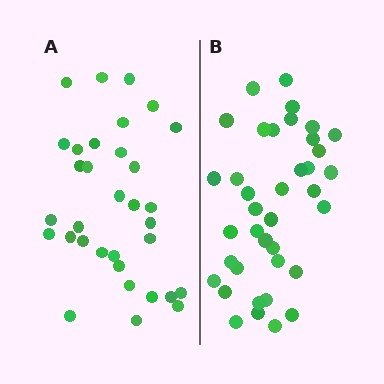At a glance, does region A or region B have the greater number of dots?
Region B (the right region) has more dots.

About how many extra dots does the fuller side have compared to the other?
Region B has about 5 more dots than region A.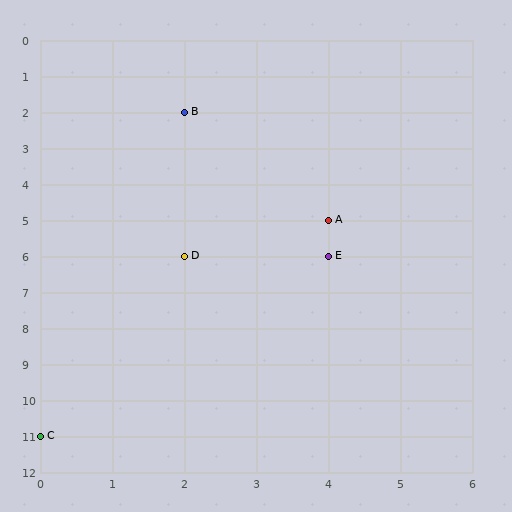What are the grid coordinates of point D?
Point D is at grid coordinates (2, 6).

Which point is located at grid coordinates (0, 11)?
Point C is at (0, 11).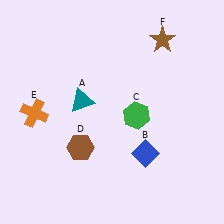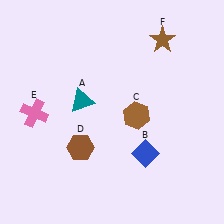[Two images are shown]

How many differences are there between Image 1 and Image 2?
There are 2 differences between the two images.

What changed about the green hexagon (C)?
In Image 1, C is green. In Image 2, it changed to brown.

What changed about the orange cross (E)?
In Image 1, E is orange. In Image 2, it changed to pink.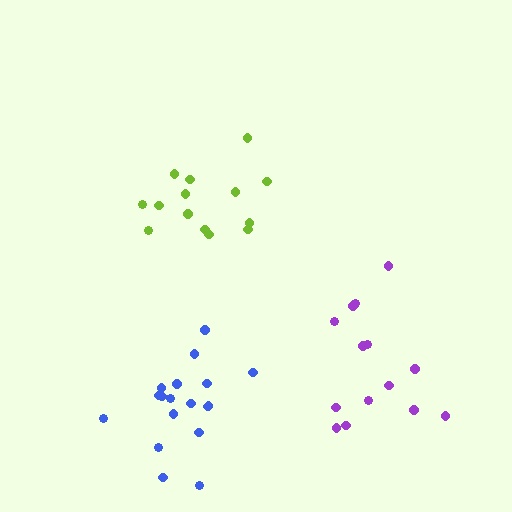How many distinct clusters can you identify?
There are 3 distinct clusters.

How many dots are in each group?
Group 1: 18 dots, Group 2: 14 dots, Group 3: 14 dots (46 total).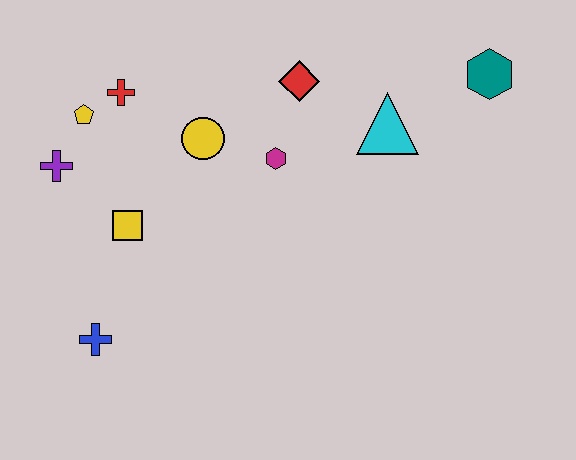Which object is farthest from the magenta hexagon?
The blue cross is farthest from the magenta hexagon.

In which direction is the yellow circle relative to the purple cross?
The yellow circle is to the right of the purple cross.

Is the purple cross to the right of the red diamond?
No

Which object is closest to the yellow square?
The purple cross is closest to the yellow square.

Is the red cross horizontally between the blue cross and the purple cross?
No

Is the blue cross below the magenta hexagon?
Yes